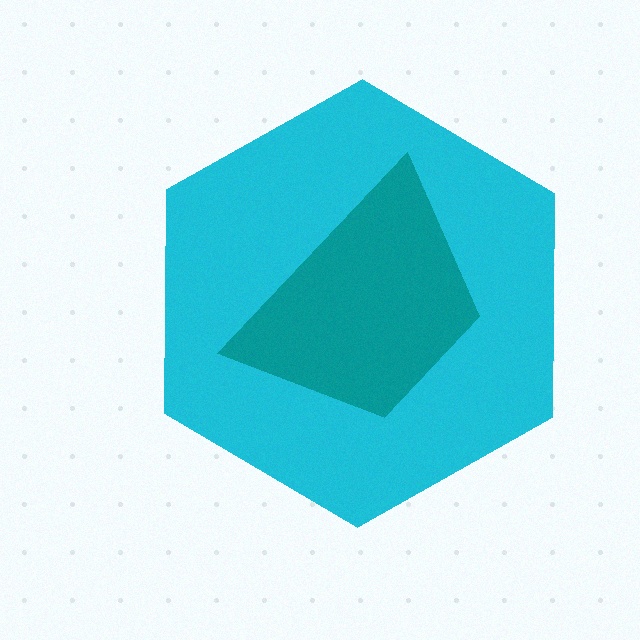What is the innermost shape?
The teal trapezoid.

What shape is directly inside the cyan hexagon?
The teal trapezoid.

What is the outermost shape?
The cyan hexagon.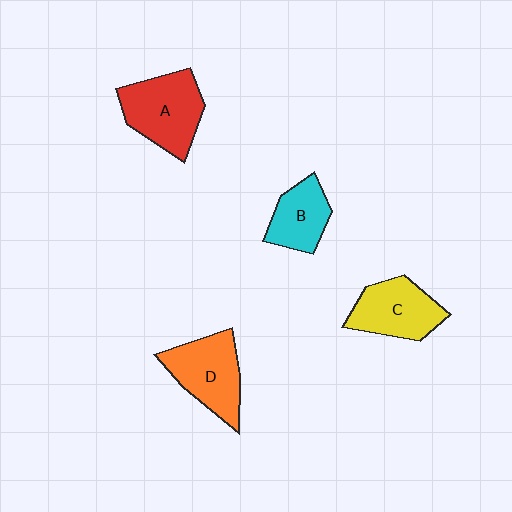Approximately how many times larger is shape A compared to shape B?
Approximately 1.5 times.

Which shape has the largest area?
Shape A (red).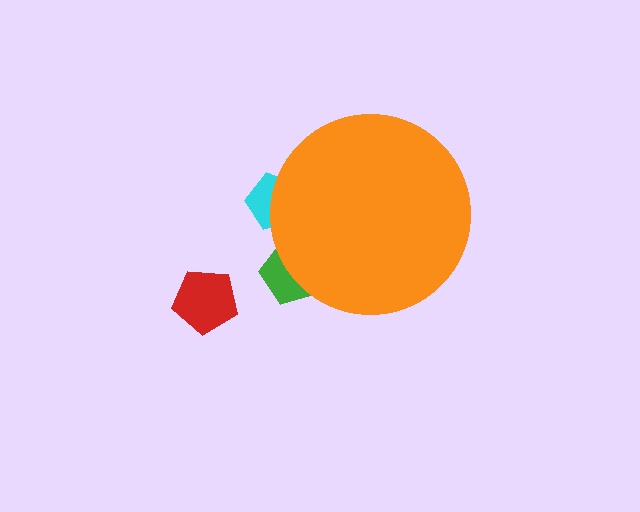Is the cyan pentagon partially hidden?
Yes, the cyan pentagon is partially hidden behind the orange circle.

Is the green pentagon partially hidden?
Yes, the green pentagon is partially hidden behind the orange circle.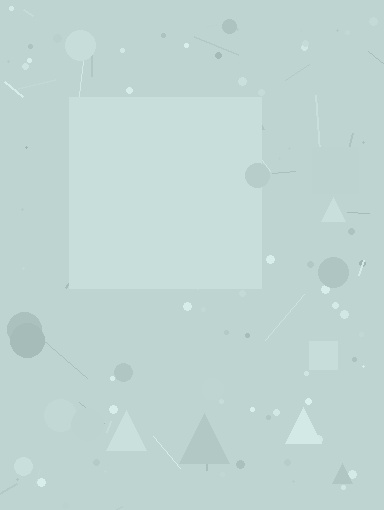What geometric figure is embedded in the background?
A square is embedded in the background.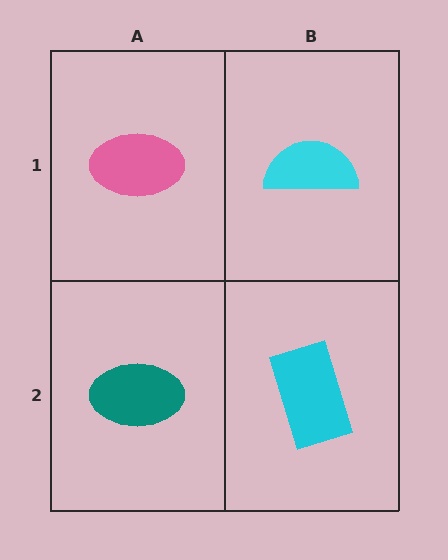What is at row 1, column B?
A cyan semicircle.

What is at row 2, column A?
A teal ellipse.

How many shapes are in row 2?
2 shapes.